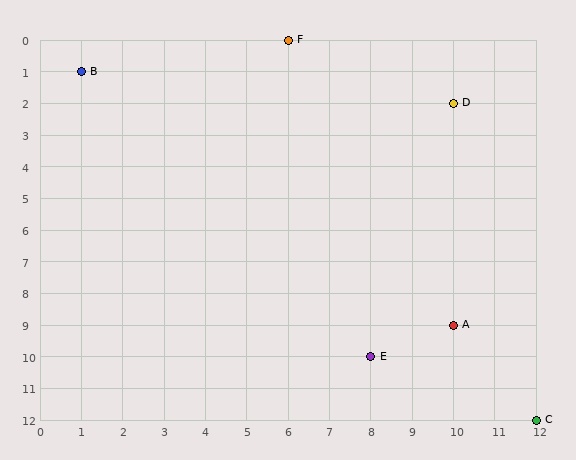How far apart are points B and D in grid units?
Points B and D are 9 columns and 1 row apart (about 9.1 grid units diagonally).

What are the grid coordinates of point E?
Point E is at grid coordinates (8, 10).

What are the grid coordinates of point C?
Point C is at grid coordinates (12, 12).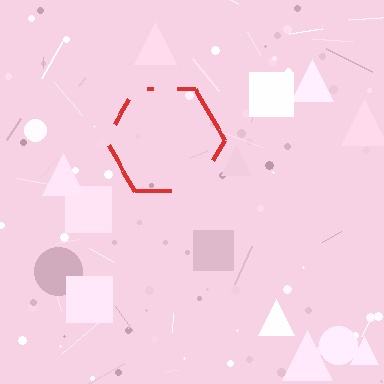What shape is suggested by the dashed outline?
The dashed outline suggests a hexagon.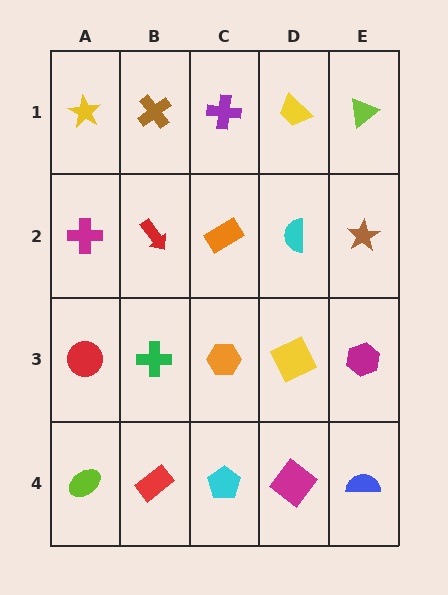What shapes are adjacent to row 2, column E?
A lime triangle (row 1, column E), a magenta hexagon (row 3, column E), a cyan semicircle (row 2, column D).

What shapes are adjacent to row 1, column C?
An orange rectangle (row 2, column C), a brown cross (row 1, column B), a yellow trapezoid (row 1, column D).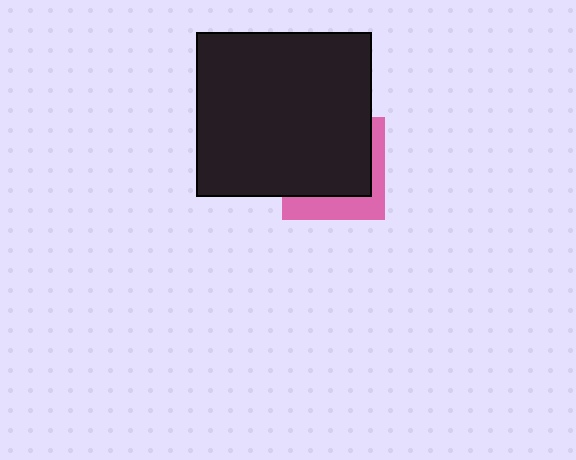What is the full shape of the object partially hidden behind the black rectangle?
The partially hidden object is a pink square.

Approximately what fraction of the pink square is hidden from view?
Roughly 68% of the pink square is hidden behind the black rectangle.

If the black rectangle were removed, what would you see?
You would see the complete pink square.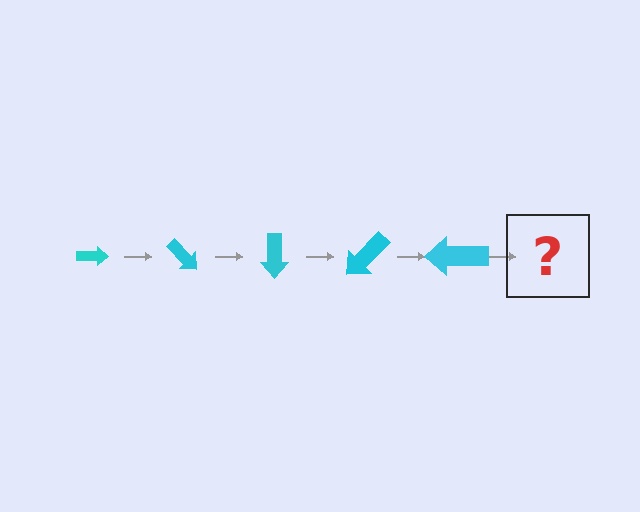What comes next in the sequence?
The next element should be an arrow, larger than the previous one and rotated 225 degrees from the start.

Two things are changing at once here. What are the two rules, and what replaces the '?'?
The two rules are that the arrow grows larger each step and it rotates 45 degrees each step. The '?' should be an arrow, larger than the previous one and rotated 225 degrees from the start.